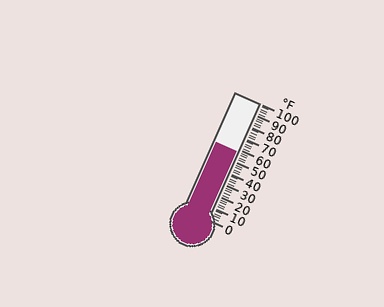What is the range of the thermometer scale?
The thermometer scale ranges from 0°F to 100°F.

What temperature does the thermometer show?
The thermometer shows approximately 58°F.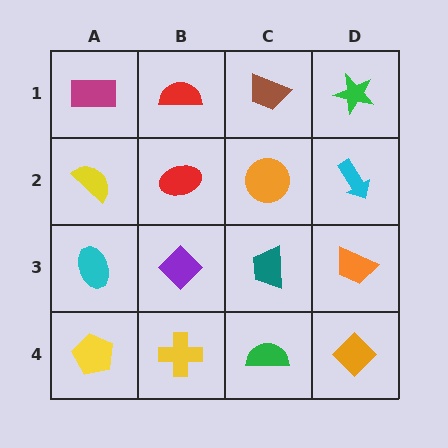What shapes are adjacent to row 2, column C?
A brown trapezoid (row 1, column C), a teal trapezoid (row 3, column C), a red ellipse (row 2, column B), a cyan arrow (row 2, column D).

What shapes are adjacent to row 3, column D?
A cyan arrow (row 2, column D), an orange diamond (row 4, column D), a teal trapezoid (row 3, column C).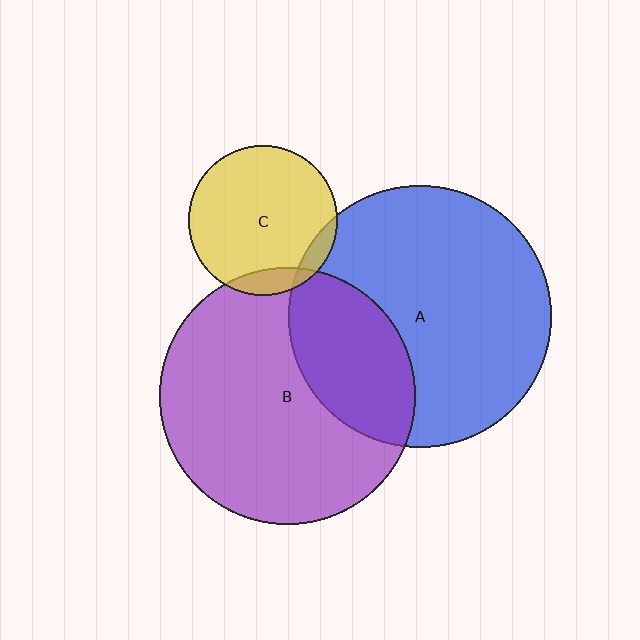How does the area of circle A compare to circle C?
Approximately 3.1 times.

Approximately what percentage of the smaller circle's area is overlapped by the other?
Approximately 10%.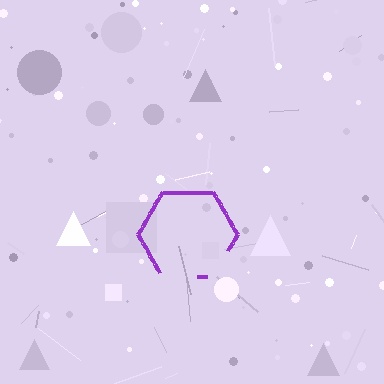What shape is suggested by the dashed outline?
The dashed outline suggests a hexagon.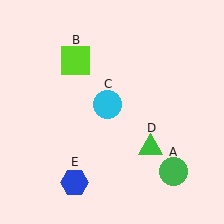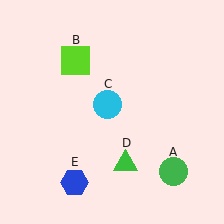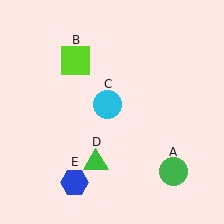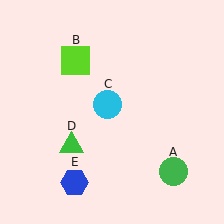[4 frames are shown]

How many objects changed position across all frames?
1 object changed position: green triangle (object D).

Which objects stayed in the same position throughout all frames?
Green circle (object A) and lime square (object B) and cyan circle (object C) and blue hexagon (object E) remained stationary.